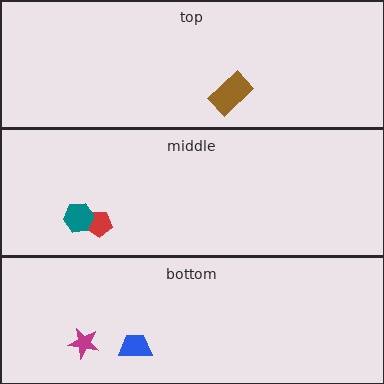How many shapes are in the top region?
1.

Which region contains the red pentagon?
The middle region.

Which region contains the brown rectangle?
The top region.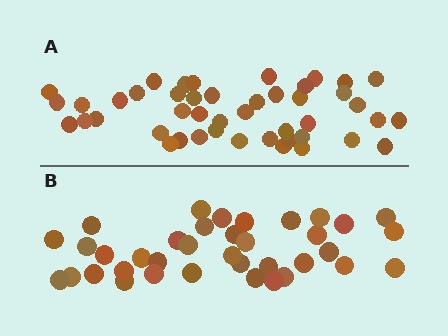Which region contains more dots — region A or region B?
Region A (the top region) has more dots.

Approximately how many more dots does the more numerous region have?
Region A has roughly 8 or so more dots than region B.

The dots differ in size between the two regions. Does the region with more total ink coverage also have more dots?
No. Region B has more total ink coverage because its dots are larger, but region A actually contains more individual dots. Total area can be misleading — the number of items is what matters here.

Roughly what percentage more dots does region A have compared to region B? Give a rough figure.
About 20% more.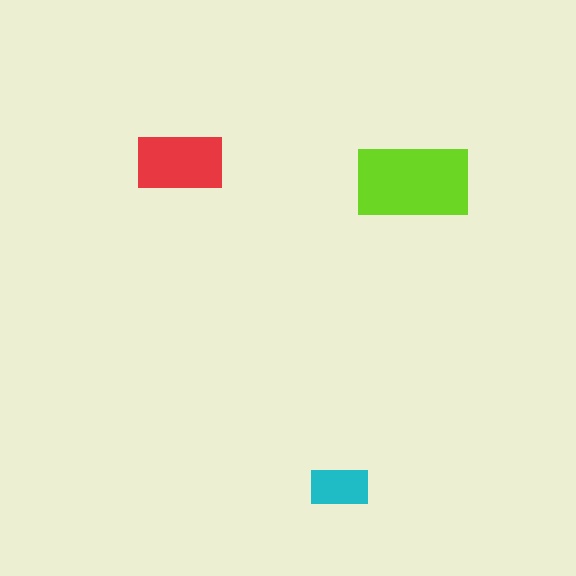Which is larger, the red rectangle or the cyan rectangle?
The red one.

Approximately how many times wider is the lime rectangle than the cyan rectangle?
About 2 times wider.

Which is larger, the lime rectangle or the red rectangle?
The lime one.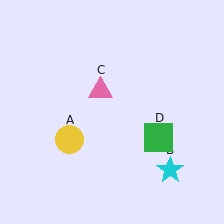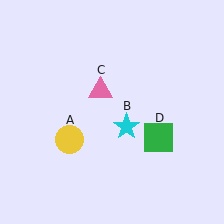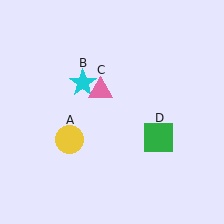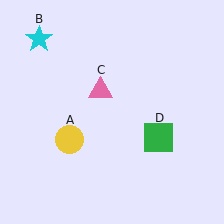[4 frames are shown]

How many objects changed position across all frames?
1 object changed position: cyan star (object B).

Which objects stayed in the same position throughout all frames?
Yellow circle (object A) and pink triangle (object C) and green square (object D) remained stationary.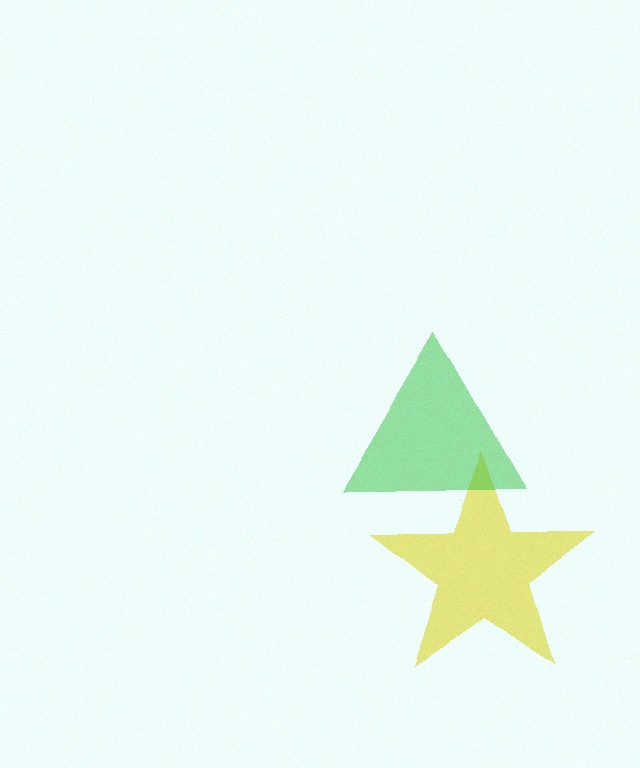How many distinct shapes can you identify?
There are 2 distinct shapes: a yellow star, a green triangle.